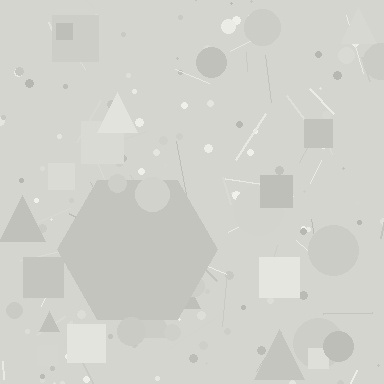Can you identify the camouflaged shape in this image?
The camouflaged shape is a hexagon.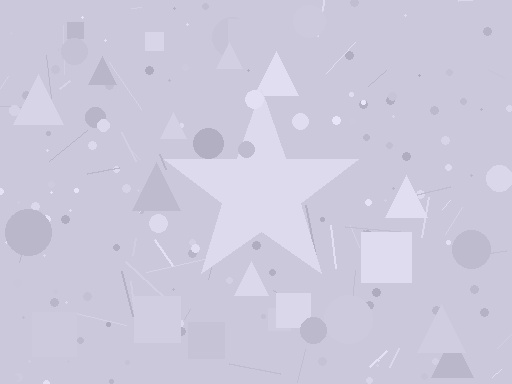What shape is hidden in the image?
A star is hidden in the image.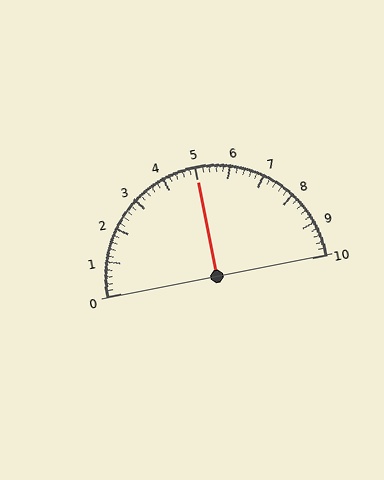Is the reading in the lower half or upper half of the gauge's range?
The reading is in the upper half of the range (0 to 10).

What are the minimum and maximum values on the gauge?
The gauge ranges from 0 to 10.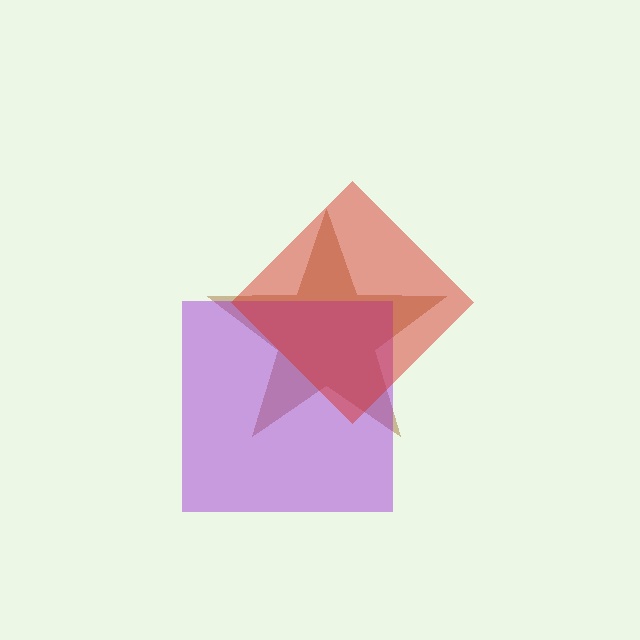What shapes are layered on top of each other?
The layered shapes are: a brown star, a purple square, a red diamond.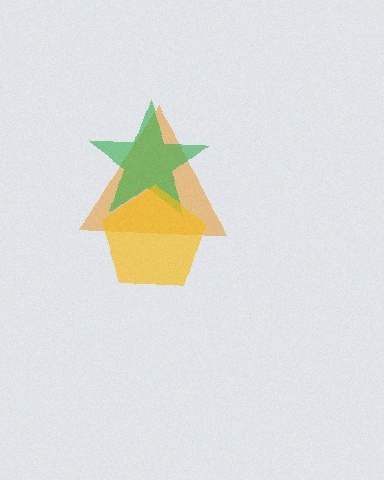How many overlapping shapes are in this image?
There are 3 overlapping shapes in the image.